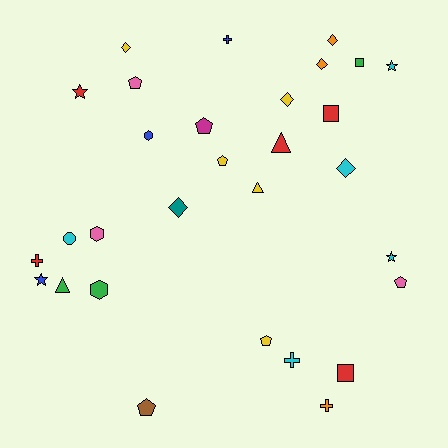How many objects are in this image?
There are 30 objects.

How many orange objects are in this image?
There are 3 orange objects.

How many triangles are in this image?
There are 3 triangles.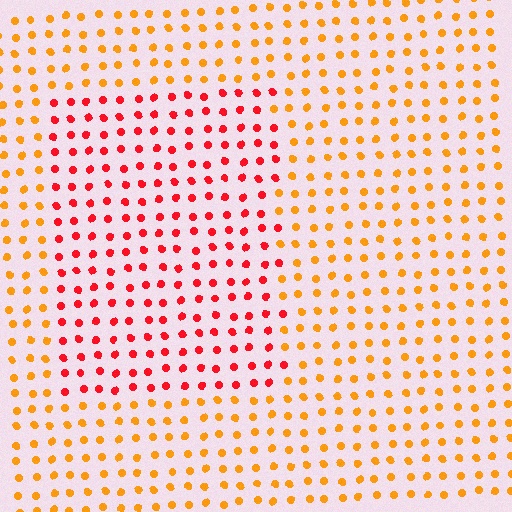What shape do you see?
I see a rectangle.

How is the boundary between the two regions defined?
The boundary is defined purely by a slight shift in hue (about 41 degrees). Spacing, size, and orientation are identical on both sides.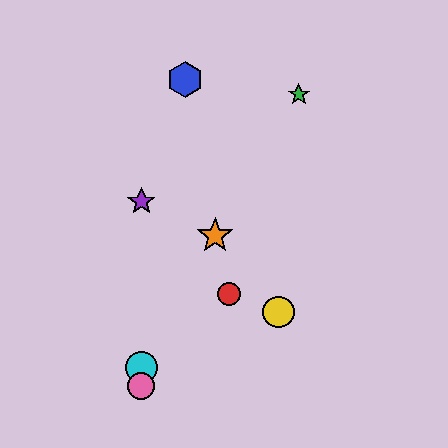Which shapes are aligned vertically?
The purple star, the cyan circle, the pink circle are aligned vertically.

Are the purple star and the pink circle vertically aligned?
Yes, both are at x≈141.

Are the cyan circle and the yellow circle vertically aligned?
No, the cyan circle is at x≈141 and the yellow circle is at x≈279.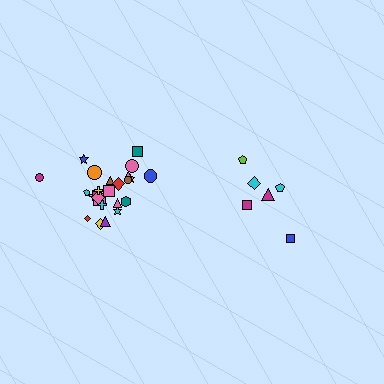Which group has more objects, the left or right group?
The left group.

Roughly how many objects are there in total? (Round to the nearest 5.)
Roughly 30 objects in total.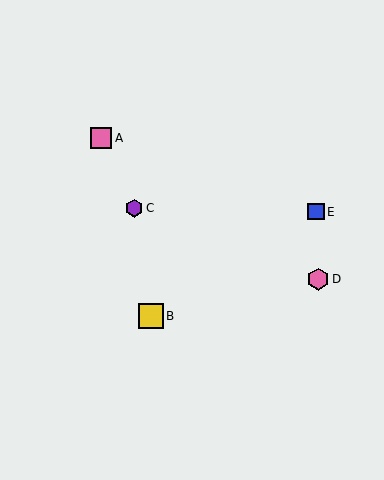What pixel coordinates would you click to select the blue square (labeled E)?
Click at (316, 212) to select the blue square E.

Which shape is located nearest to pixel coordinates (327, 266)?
The pink hexagon (labeled D) at (318, 279) is nearest to that location.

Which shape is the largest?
The yellow square (labeled B) is the largest.